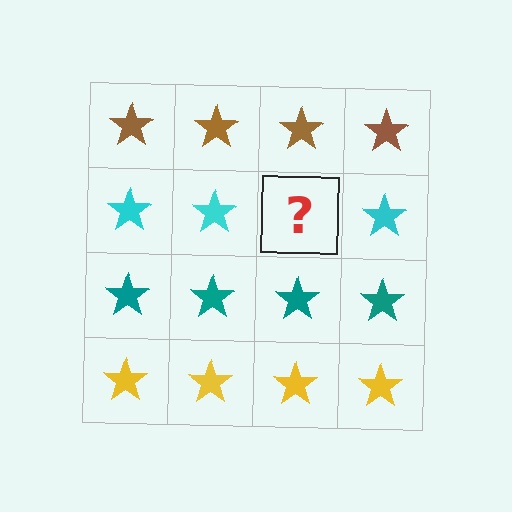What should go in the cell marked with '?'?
The missing cell should contain a cyan star.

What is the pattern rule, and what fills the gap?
The rule is that each row has a consistent color. The gap should be filled with a cyan star.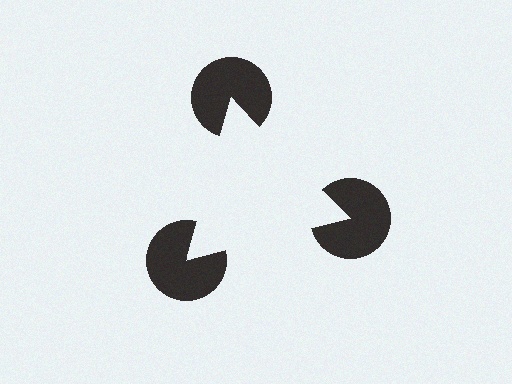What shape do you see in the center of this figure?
An illusory triangle — its edges are inferred from the aligned wedge cuts in the pac-man discs, not physically drawn.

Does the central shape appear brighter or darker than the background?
It typically appears slightly brighter than the background, even though no actual brightness change is drawn.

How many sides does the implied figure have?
3 sides.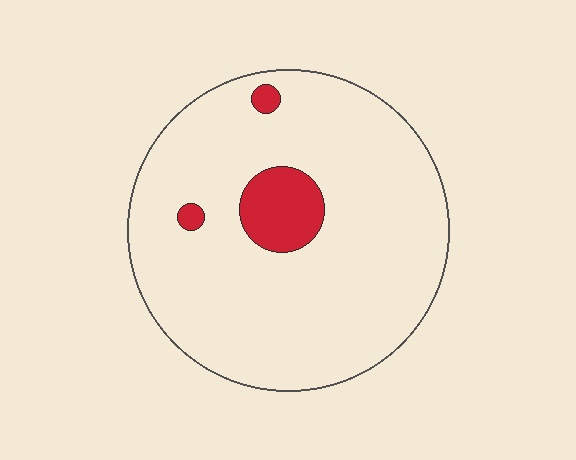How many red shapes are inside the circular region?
3.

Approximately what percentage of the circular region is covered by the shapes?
Approximately 10%.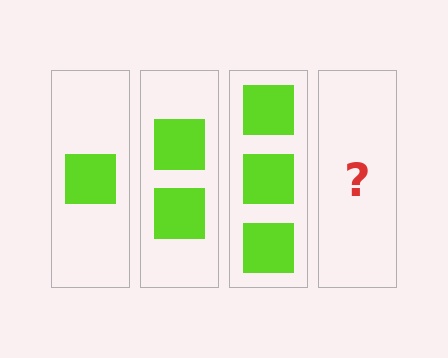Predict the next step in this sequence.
The next step is 4 squares.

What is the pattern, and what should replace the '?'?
The pattern is that each step adds one more square. The '?' should be 4 squares.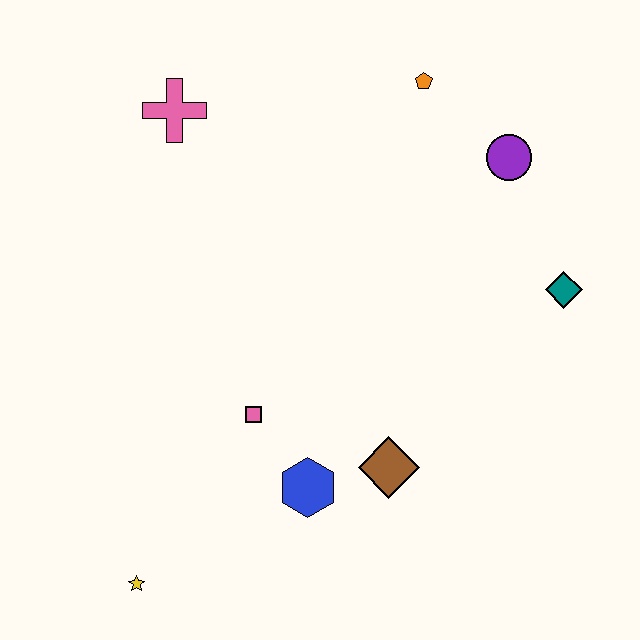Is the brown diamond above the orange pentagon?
No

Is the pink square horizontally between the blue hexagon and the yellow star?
Yes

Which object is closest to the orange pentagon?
The purple circle is closest to the orange pentagon.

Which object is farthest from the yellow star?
The orange pentagon is farthest from the yellow star.